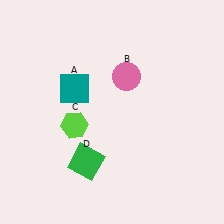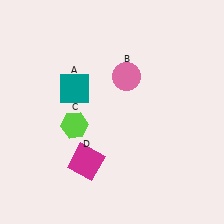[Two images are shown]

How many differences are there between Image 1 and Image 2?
There is 1 difference between the two images.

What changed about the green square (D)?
In Image 1, D is green. In Image 2, it changed to magenta.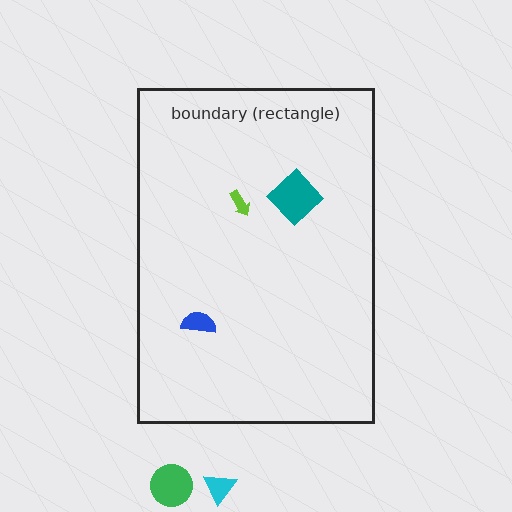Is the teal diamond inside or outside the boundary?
Inside.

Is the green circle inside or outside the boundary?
Outside.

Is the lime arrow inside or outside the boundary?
Inside.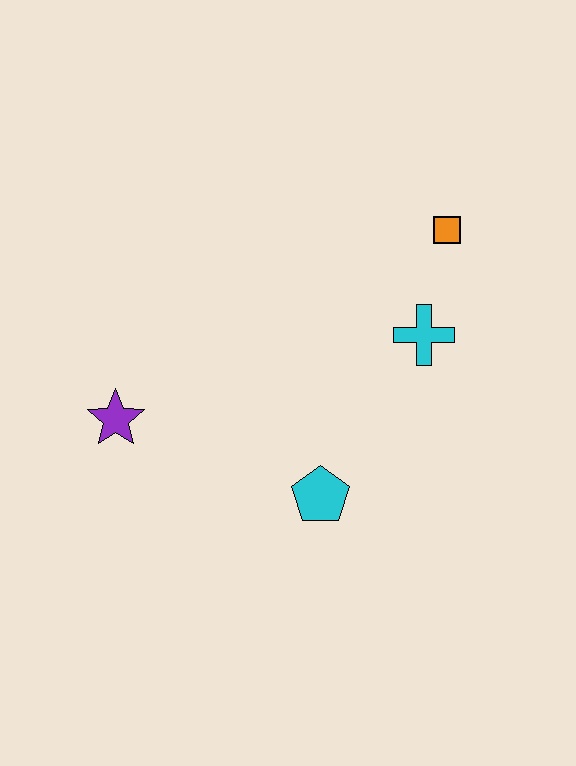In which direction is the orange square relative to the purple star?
The orange square is to the right of the purple star.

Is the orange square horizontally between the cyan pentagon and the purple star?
No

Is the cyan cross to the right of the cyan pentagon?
Yes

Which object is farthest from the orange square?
The purple star is farthest from the orange square.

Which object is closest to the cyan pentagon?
The cyan cross is closest to the cyan pentagon.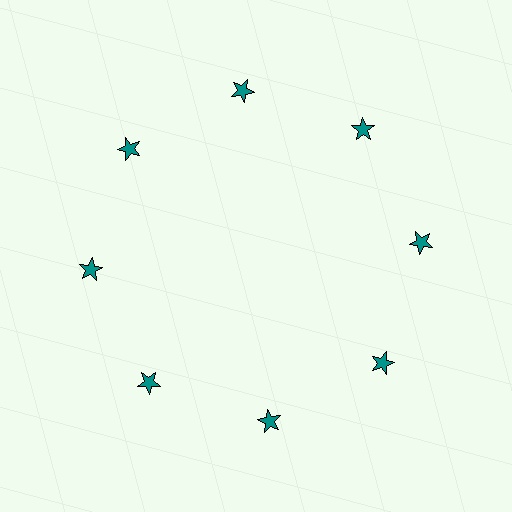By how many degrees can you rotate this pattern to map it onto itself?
The pattern maps onto itself every 45 degrees of rotation.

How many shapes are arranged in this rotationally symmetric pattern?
There are 8 shapes, arranged in 8 groups of 1.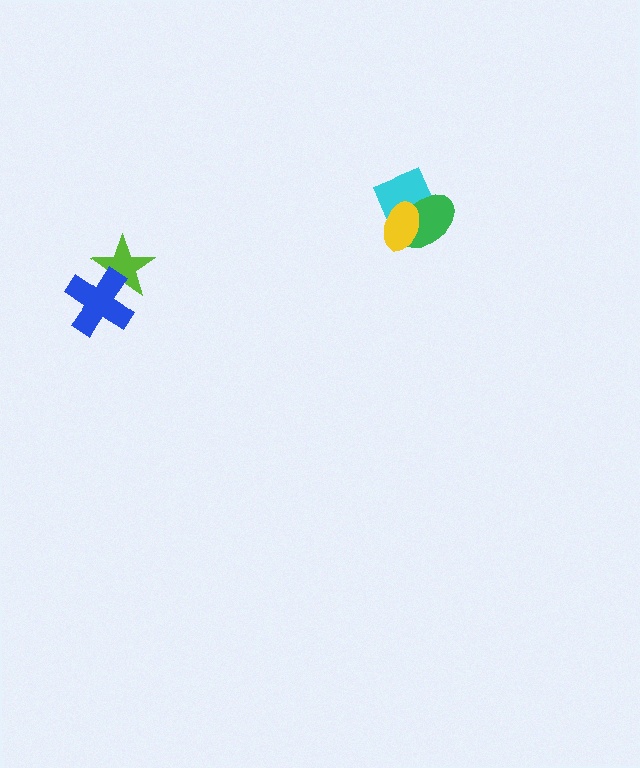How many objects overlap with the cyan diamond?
2 objects overlap with the cyan diamond.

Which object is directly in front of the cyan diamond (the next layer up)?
The green ellipse is directly in front of the cyan diamond.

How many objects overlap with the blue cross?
1 object overlaps with the blue cross.